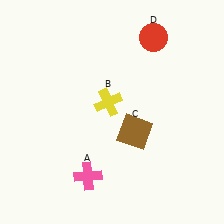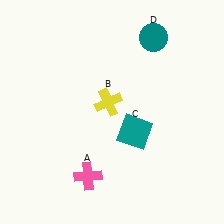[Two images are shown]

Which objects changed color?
C changed from brown to teal. D changed from red to teal.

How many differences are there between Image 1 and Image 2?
There are 2 differences between the two images.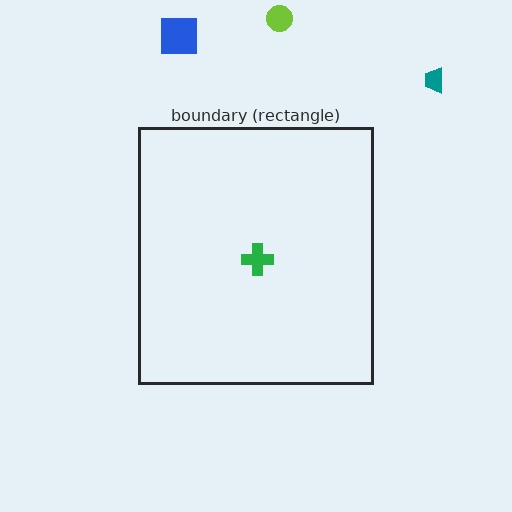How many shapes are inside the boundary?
1 inside, 3 outside.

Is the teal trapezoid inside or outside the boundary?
Outside.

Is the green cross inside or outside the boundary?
Inside.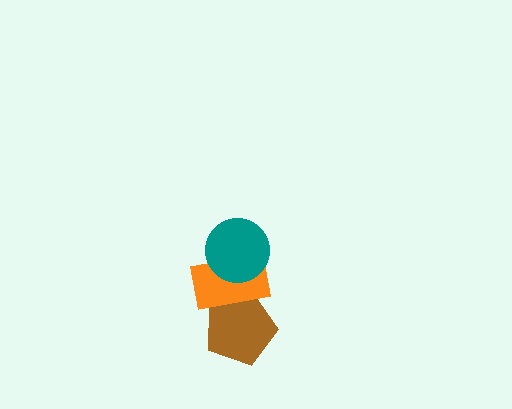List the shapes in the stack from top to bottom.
From top to bottom: the teal circle, the orange rectangle, the brown pentagon.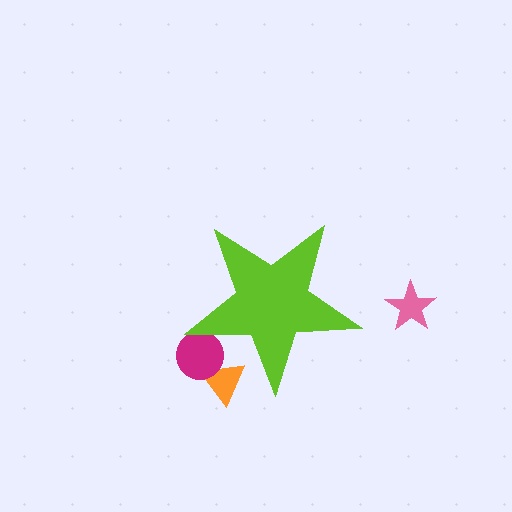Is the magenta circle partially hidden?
Yes, the magenta circle is partially hidden behind the lime star.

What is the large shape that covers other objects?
A lime star.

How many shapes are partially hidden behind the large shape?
2 shapes are partially hidden.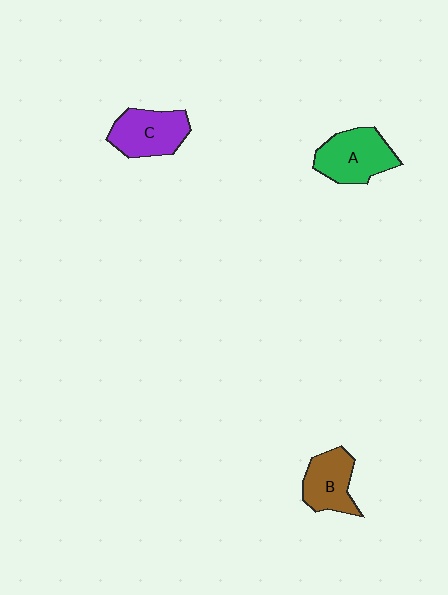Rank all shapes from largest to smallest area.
From largest to smallest: A (green), C (purple), B (brown).